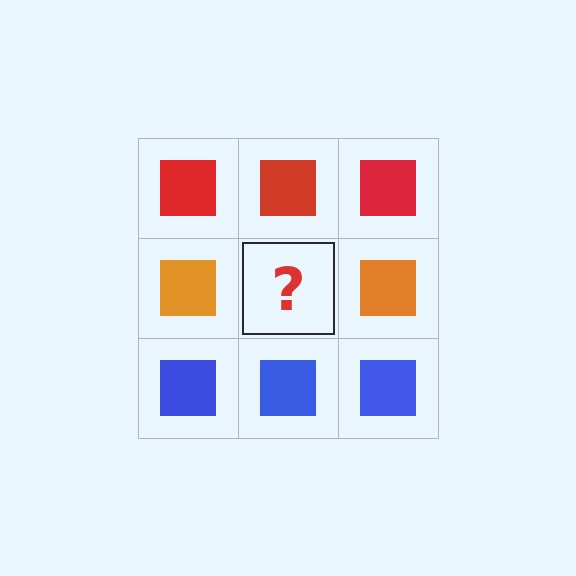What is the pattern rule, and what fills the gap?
The rule is that each row has a consistent color. The gap should be filled with an orange square.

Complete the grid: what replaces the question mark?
The question mark should be replaced with an orange square.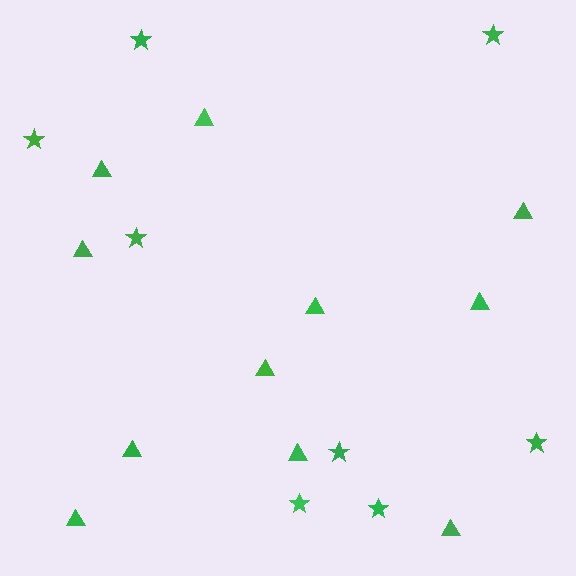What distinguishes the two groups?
There are 2 groups: one group of triangles (11) and one group of stars (8).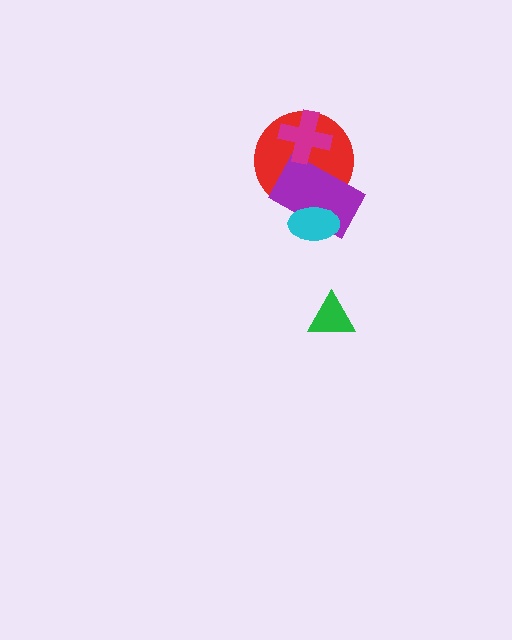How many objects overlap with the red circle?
3 objects overlap with the red circle.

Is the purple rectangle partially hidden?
Yes, it is partially covered by another shape.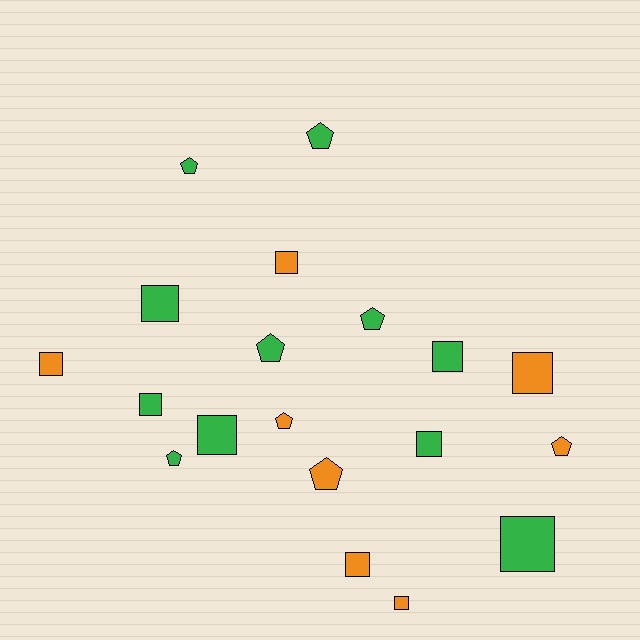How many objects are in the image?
There are 19 objects.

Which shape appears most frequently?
Square, with 11 objects.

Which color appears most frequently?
Green, with 11 objects.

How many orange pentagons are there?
There are 3 orange pentagons.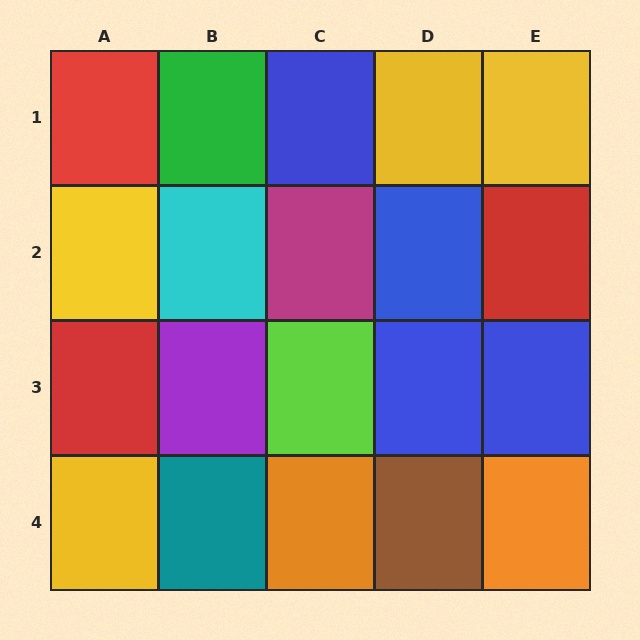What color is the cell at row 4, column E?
Orange.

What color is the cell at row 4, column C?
Orange.